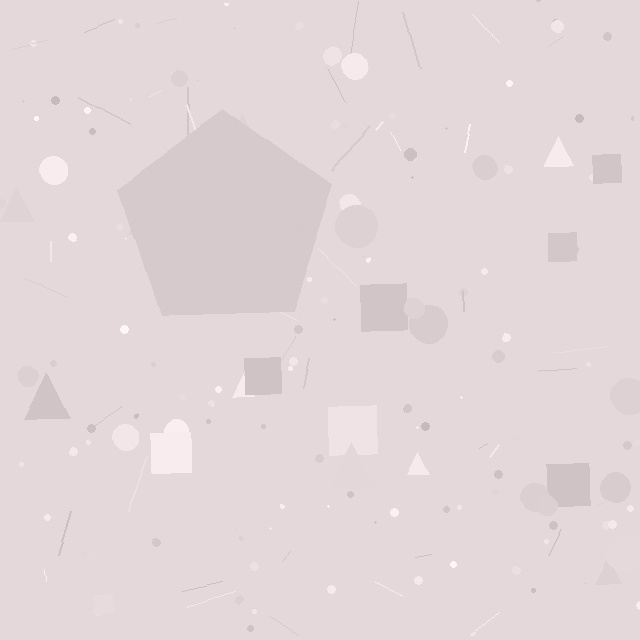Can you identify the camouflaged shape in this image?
The camouflaged shape is a pentagon.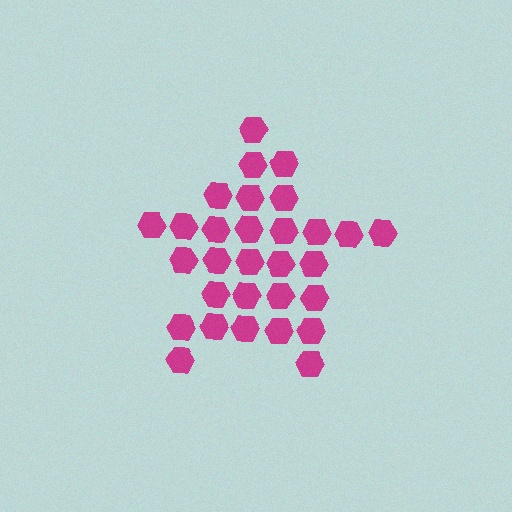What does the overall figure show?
The overall figure shows a star.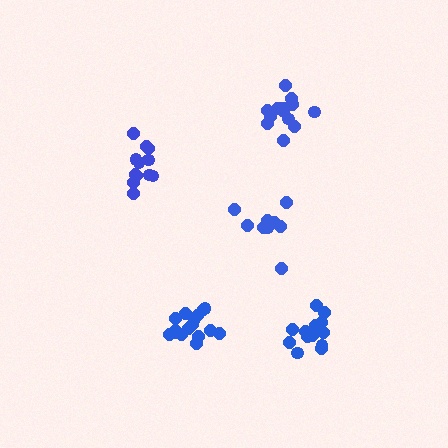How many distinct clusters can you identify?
There are 5 distinct clusters.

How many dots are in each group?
Group 1: 16 dots, Group 2: 11 dots, Group 3: 14 dots, Group 4: 12 dots, Group 5: 15 dots (68 total).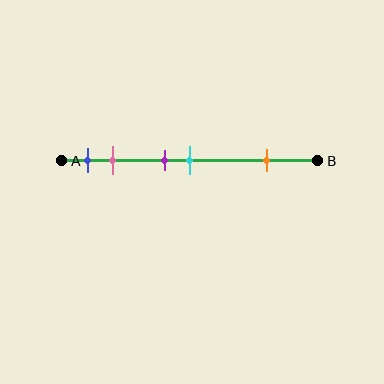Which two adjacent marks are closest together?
The purple and cyan marks are the closest adjacent pair.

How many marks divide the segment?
There are 5 marks dividing the segment.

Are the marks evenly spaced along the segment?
No, the marks are not evenly spaced.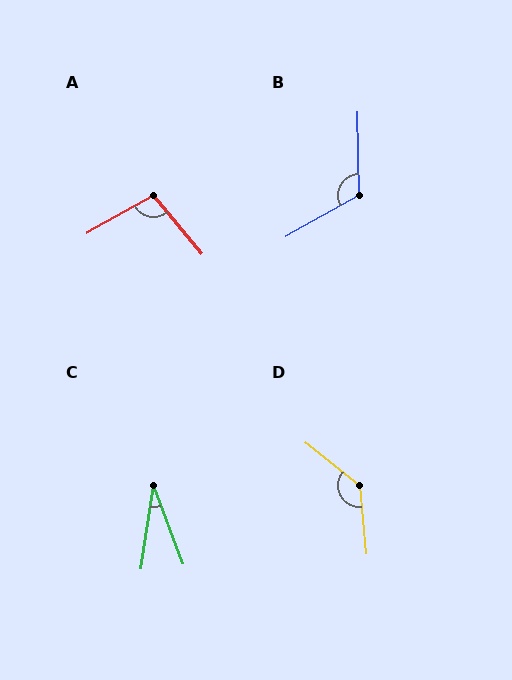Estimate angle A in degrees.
Approximately 100 degrees.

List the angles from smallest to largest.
C (29°), A (100°), B (119°), D (134°).